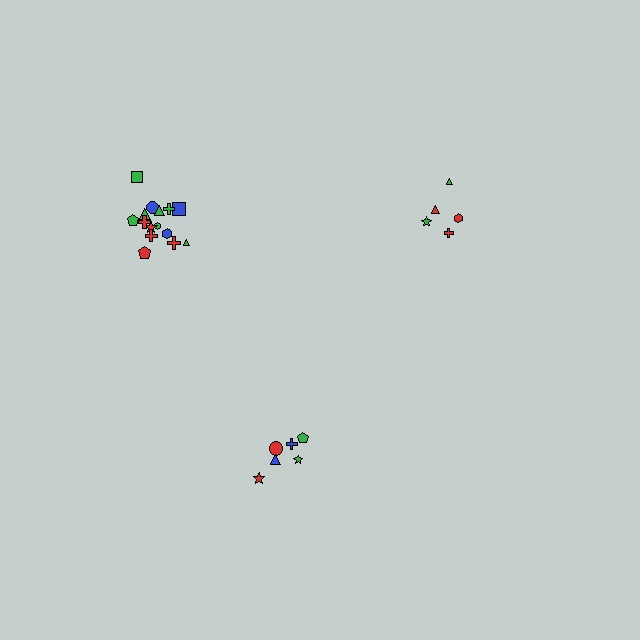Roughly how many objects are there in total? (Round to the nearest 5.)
Roughly 25 objects in total.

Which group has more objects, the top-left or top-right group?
The top-left group.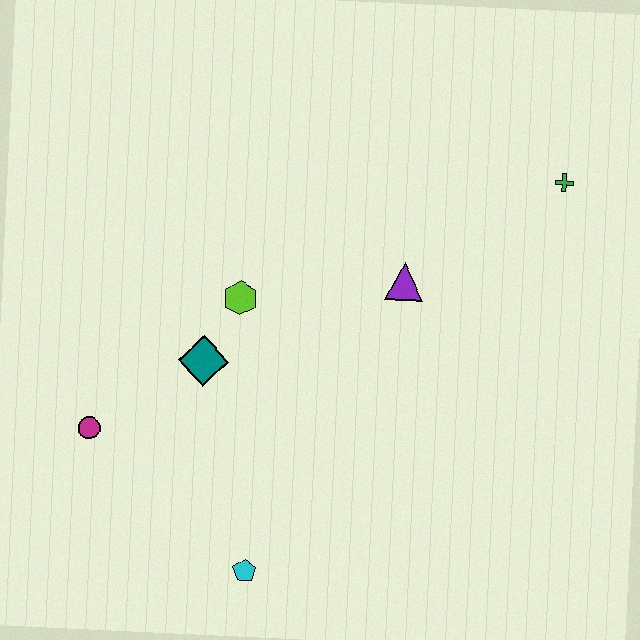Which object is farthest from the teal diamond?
The green cross is farthest from the teal diamond.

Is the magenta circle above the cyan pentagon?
Yes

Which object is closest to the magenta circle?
The teal diamond is closest to the magenta circle.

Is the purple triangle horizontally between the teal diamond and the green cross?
Yes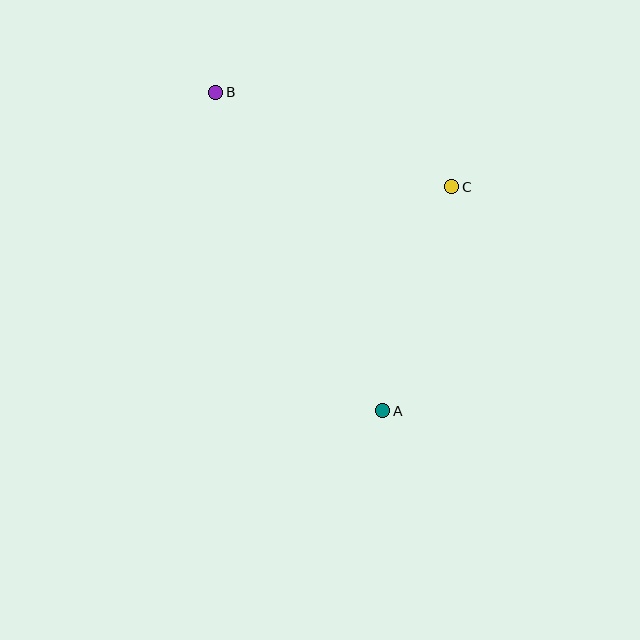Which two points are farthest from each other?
Points A and B are farthest from each other.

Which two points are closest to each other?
Points A and C are closest to each other.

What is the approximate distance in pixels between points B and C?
The distance between B and C is approximately 254 pixels.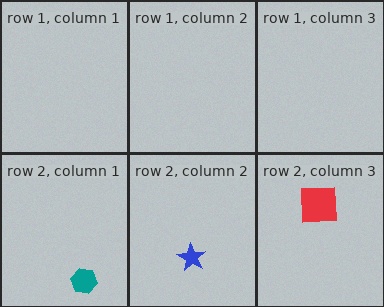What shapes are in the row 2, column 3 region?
The red square.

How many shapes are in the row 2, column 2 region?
1.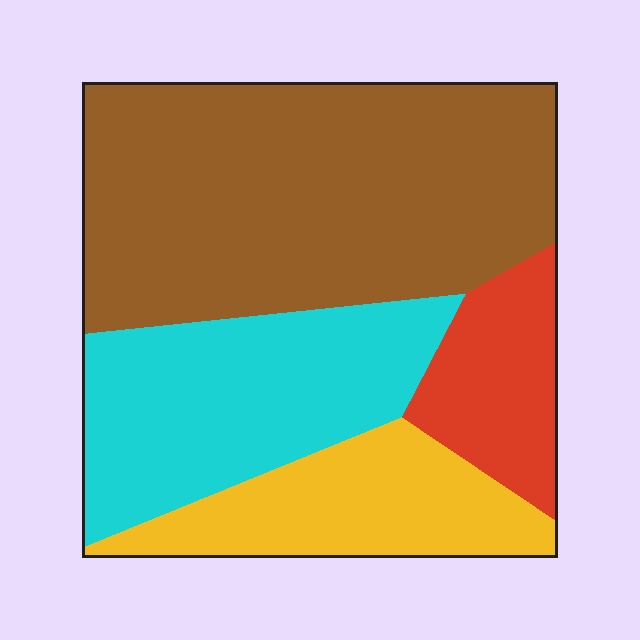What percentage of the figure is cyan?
Cyan takes up about one quarter (1/4) of the figure.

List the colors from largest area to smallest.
From largest to smallest: brown, cyan, yellow, red.